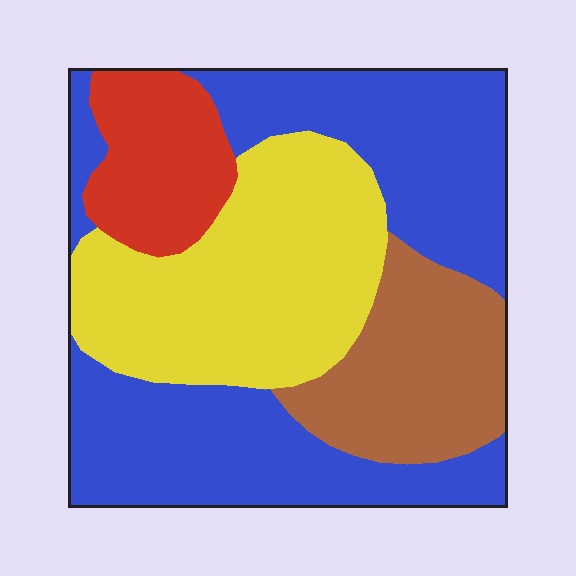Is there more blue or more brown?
Blue.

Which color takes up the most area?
Blue, at roughly 45%.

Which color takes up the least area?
Red, at roughly 10%.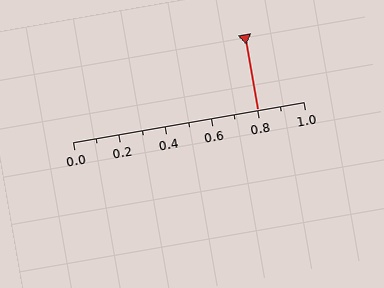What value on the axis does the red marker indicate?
The marker indicates approximately 0.8.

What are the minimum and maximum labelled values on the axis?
The axis runs from 0.0 to 1.0.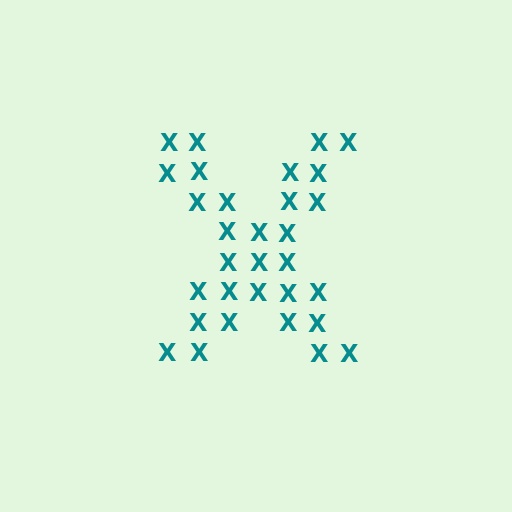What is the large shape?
The large shape is the letter X.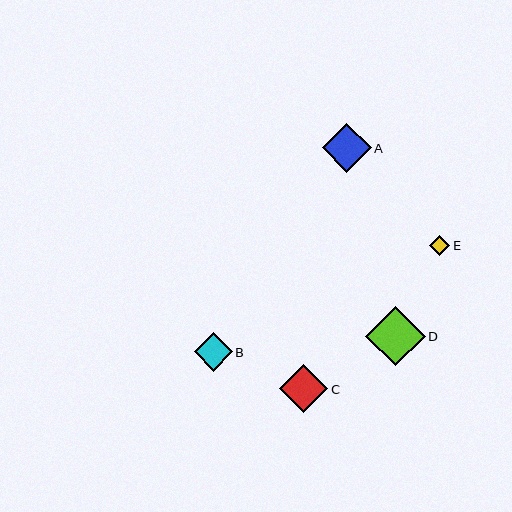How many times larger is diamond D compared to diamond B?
Diamond D is approximately 1.6 times the size of diamond B.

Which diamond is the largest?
Diamond D is the largest with a size of approximately 59 pixels.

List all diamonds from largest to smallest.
From largest to smallest: D, A, C, B, E.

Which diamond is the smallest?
Diamond E is the smallest with a size of approximately 20 pixels.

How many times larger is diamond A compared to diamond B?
Diamond A is approximately 1.3 times the size of diamond B.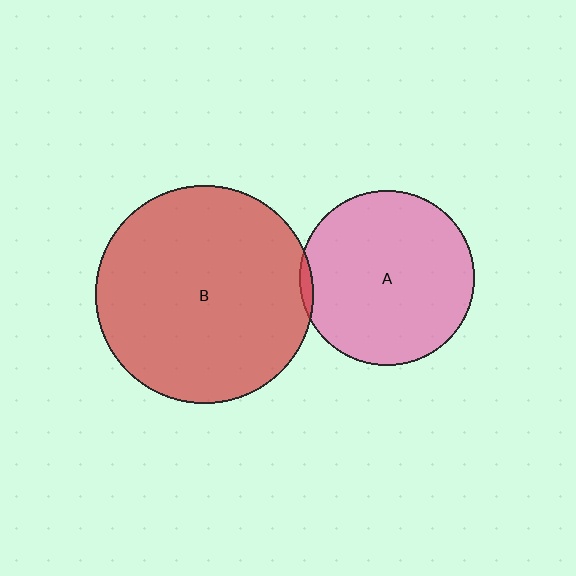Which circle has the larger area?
Circle B (red).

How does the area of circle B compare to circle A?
Approximately 1.6 times.